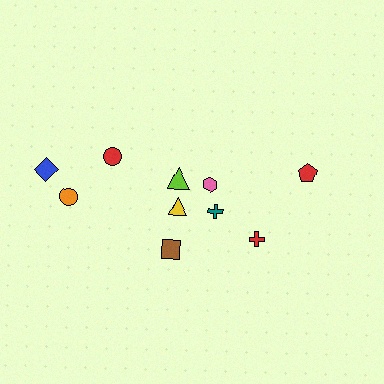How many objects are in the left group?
There are 6 objects.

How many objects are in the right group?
There are 4 objects.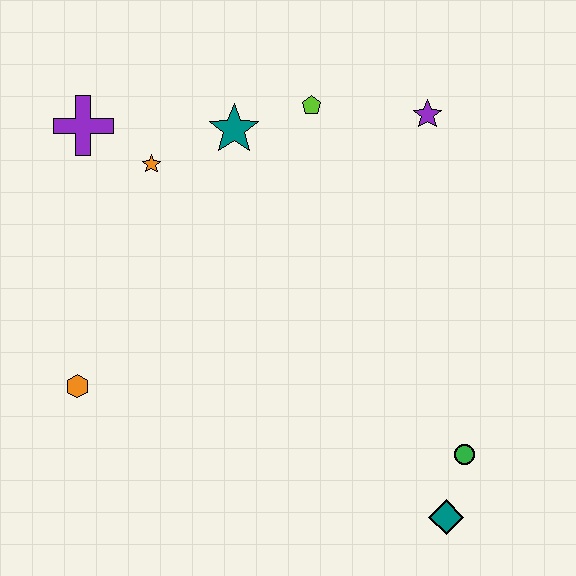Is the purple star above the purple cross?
Yes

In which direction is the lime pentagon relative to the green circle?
The lime pentagon is above the green circle.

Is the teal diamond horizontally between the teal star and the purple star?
No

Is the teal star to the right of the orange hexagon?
Yes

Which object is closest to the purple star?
The lime pentagon is closest to the purple star.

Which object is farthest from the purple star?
The orange hexagon is farthest from the purple star.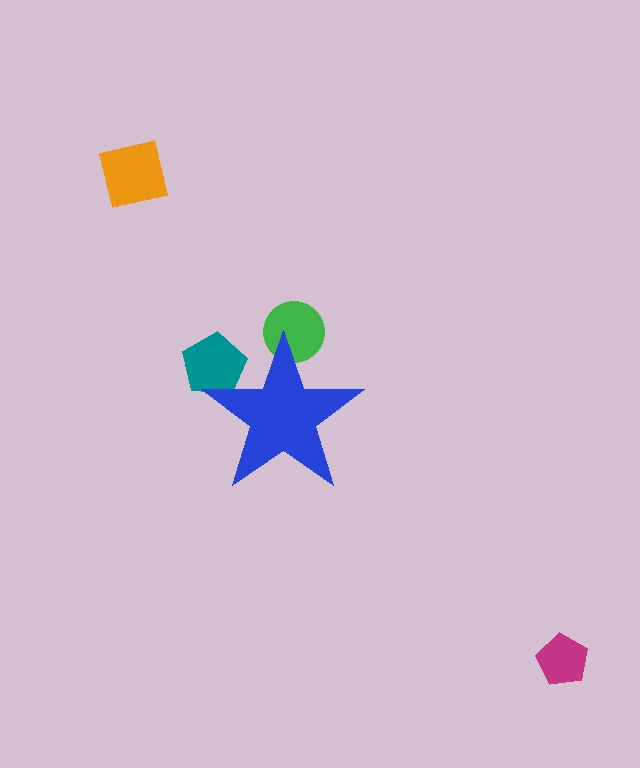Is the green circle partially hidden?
Yes, the green circle is partially hidden behind the blue star.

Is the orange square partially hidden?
No, the orange square is fully visible.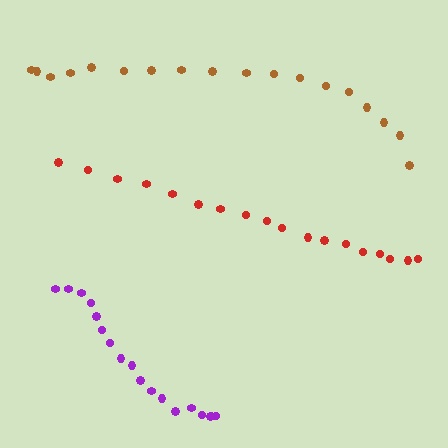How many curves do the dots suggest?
There are 3 distinct paths.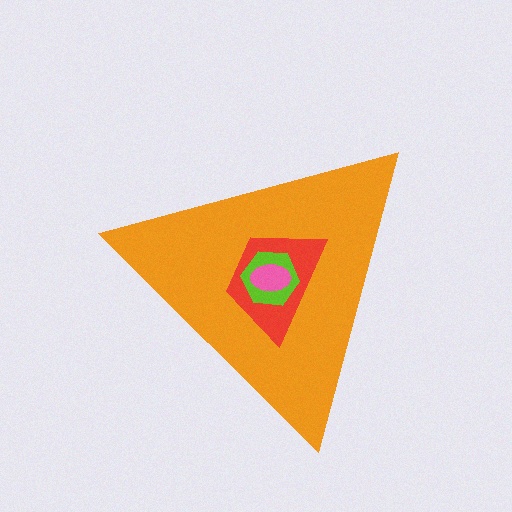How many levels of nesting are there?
4.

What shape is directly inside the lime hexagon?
The pink ellipse.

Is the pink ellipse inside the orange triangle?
Yes.